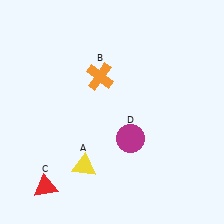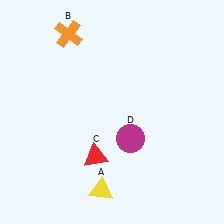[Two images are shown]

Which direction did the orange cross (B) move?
The orange cross (B) moved up.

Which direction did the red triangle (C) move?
The red triangle (C) moved right.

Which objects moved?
The objects that moved are: the yellow triangle (A), the orange cross (B), the red triangle (C).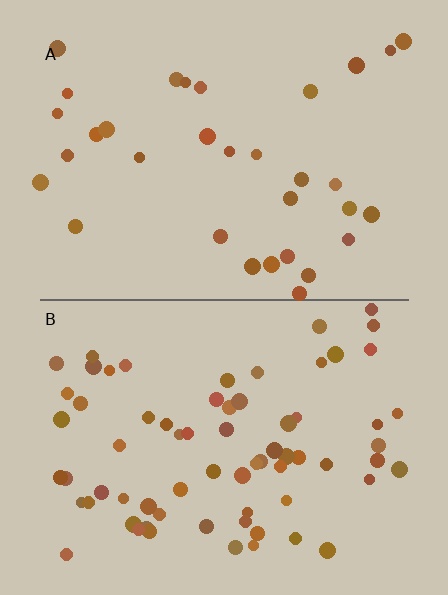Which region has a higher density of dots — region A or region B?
B (the bottom).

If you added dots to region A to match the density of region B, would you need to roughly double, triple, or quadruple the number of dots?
Approximately double.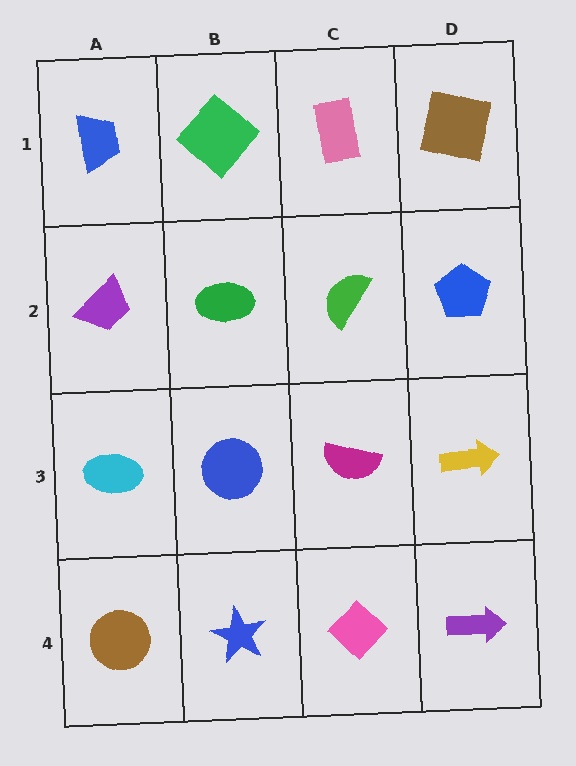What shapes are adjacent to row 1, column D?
A blue pentagon (row 2, column D), a pink rectangle (row 1, column C).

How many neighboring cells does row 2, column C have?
4.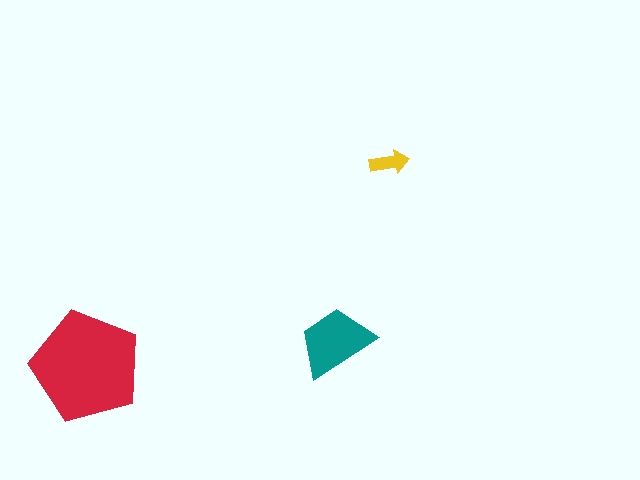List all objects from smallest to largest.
The yellow arrow, the teal trapezoid, the red pentagon.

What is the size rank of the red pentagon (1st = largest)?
1st.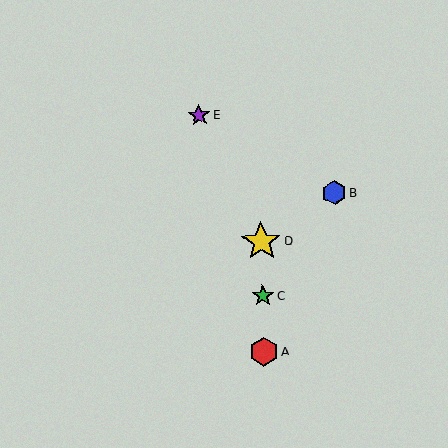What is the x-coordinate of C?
Object C is at x≈263.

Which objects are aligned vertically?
Objects A, C, D are aligned vertically.